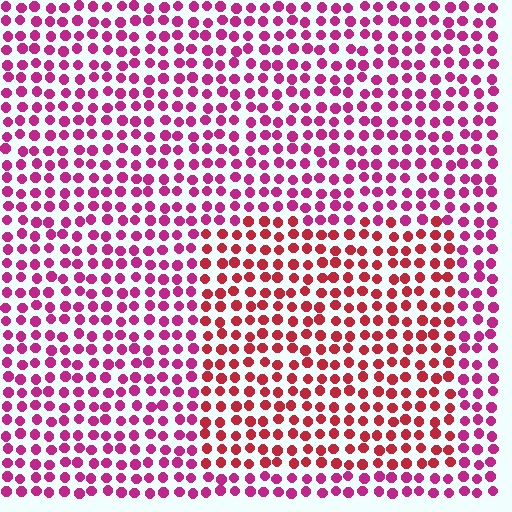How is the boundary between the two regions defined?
The boundary is defined purely by a slight shift in hue (about 32 degrees). Spacing, size, and orientation are identical on both sides.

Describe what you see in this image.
The image is filled with small magenta elements in a uniform arrangement. A rectangle-shaped region is visible where the elements are tinted to a slightly different hue, forming a subtle color boundary.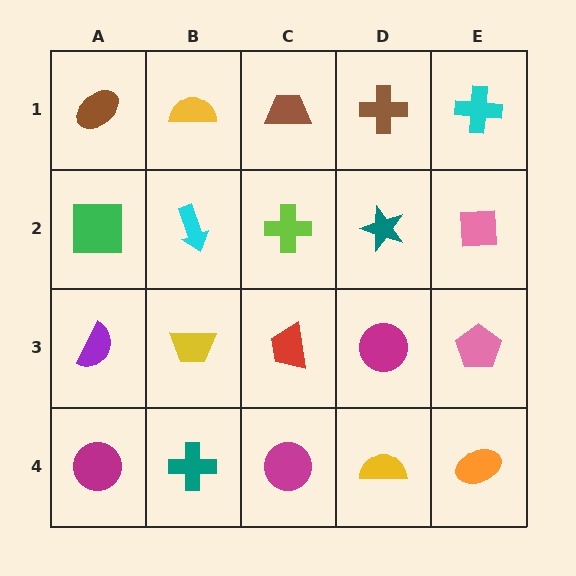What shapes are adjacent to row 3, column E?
A pink square (row 2, column E), an orange ellipse (row 4, column E), a magenta circle (row 3, column D).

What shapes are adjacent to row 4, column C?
A red trapezoid (row 3, column C), a teal cross (row 4, column B), a yellow semicircle (row 4, column D).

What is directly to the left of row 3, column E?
A magenta circle.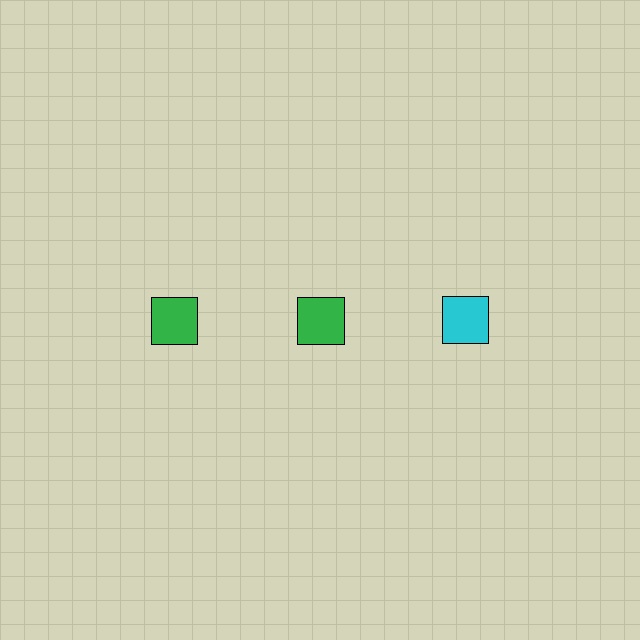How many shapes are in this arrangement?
There are 3 shapes arranged in a grid pattern.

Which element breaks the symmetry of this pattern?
The cyan square in the top row, center column breaks the symmetry. All other shapes are green squares.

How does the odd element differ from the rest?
It has a different color: cyan instead of green.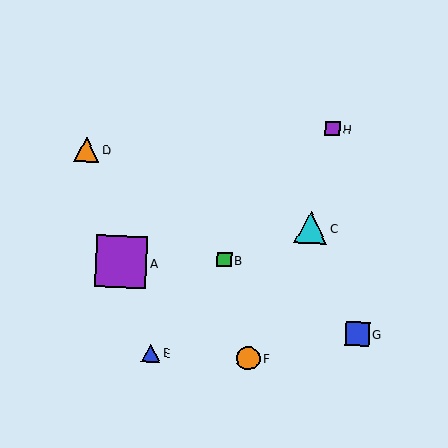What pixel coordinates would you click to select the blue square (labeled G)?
Click at (357, 334) to select the blue square G.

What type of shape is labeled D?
Shape D is an orange triangle.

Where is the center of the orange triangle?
The center of the orange triangle is at (87, 149).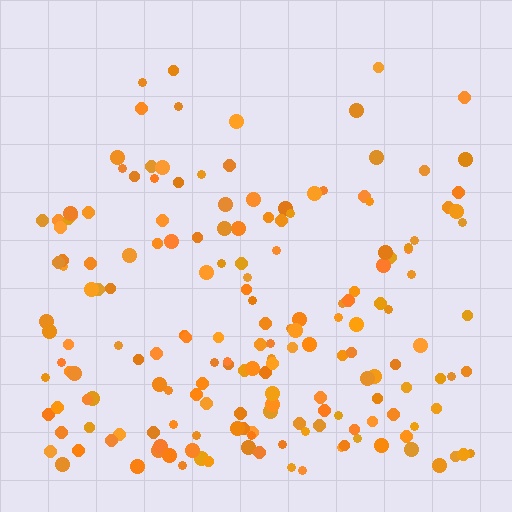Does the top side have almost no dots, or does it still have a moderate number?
Still a moderate number, just noticeably fewer than the bottom.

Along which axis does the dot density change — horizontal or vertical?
Vertical.